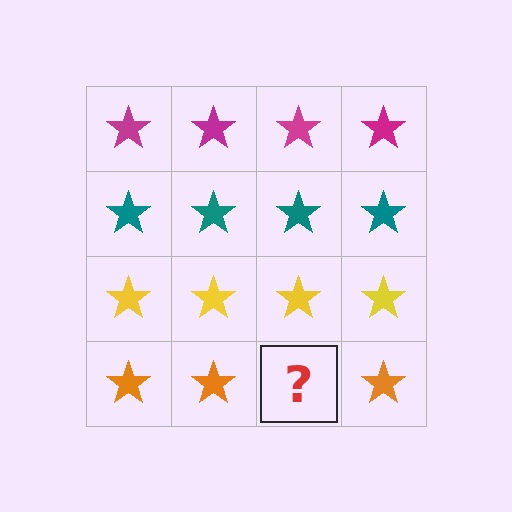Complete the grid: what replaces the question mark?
The question mark should be replaced with an orange star.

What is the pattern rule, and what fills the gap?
The rule is that each row has a consistent color. The gap should be filled with an orange star.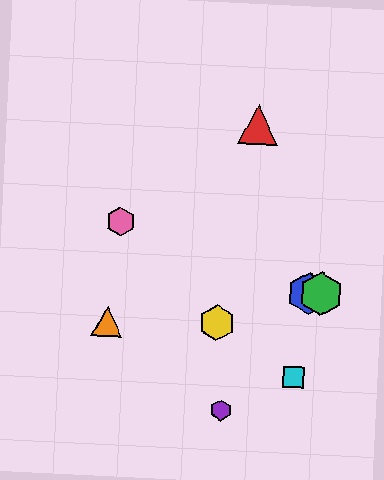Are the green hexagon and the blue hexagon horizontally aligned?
Yes, both are at y≈294.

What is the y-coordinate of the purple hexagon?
The purple hexagon is at y≈410.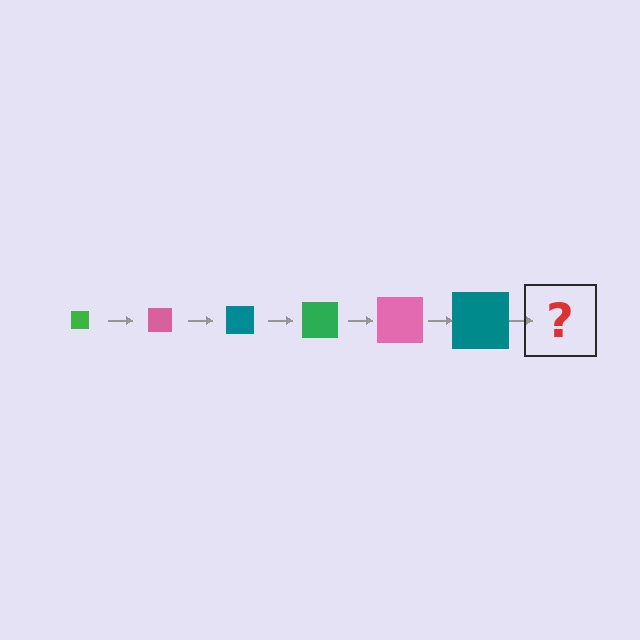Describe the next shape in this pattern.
It should be a green square, larger than the previous one.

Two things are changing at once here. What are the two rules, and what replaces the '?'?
The two rules are that the square grows larger each step and the color cycles through green, pink, and teal. The '?' should be a green square, larger than the previous one.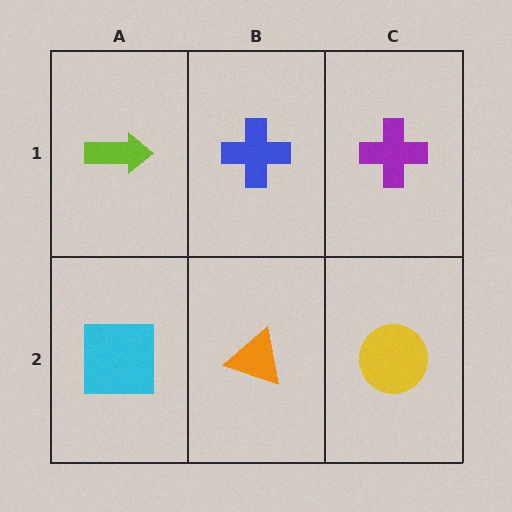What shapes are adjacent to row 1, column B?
An orange triangle (row 2, column B), a lime arrow (row 1, column A), a purple cross (row 1, column C).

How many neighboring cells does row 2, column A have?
2.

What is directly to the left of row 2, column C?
An orange triangle.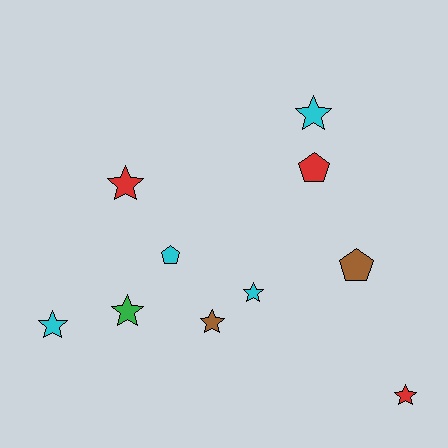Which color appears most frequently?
Cyan, with 4 objects.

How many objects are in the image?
There are 10 objects.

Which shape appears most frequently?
Star, with 7 objects.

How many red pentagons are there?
There is 1 red pentagon.